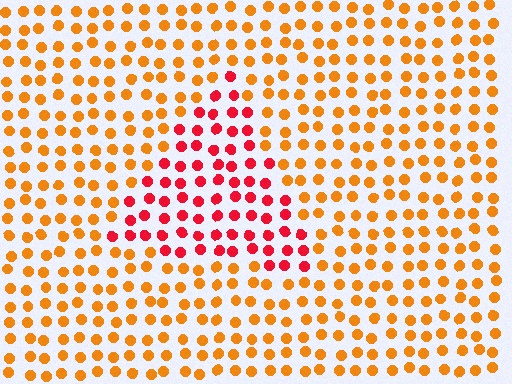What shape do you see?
I see a triangle.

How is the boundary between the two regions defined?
The boundary is defined purely by a slight shift in hue (about 41 degrees). Spacing, size, and orientation are identical on both sides.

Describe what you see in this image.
The image is filled with small orange elements in a uniform arrangement. A triangle-shaped region is visible where the elements are tinted to a slightly different hue, forming a subtle color boundary.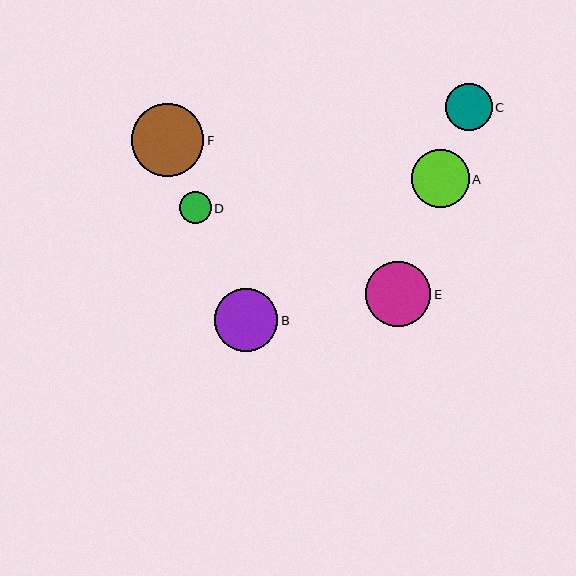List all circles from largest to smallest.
From largest to smallest: F, E, B, A, C, D.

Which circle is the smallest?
Circle D is the smallest with a size of approximately 31 pixels.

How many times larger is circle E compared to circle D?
Circle E is approximately 2.1 times the size of circle D.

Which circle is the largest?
Circle F is the largest with a size of approximately 72 pixels.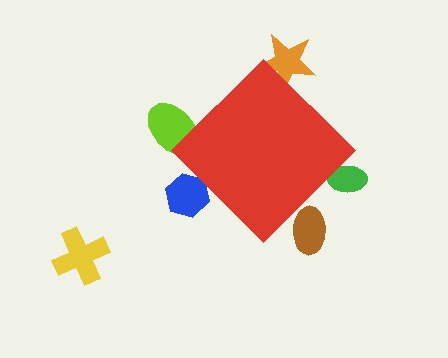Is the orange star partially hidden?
Yes, the orange star is partially hidden behind the red diamond.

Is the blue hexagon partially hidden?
Yes, the blue hexagon is partially hidden behind the red diamond.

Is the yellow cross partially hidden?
No, the yellow cross is fully visible.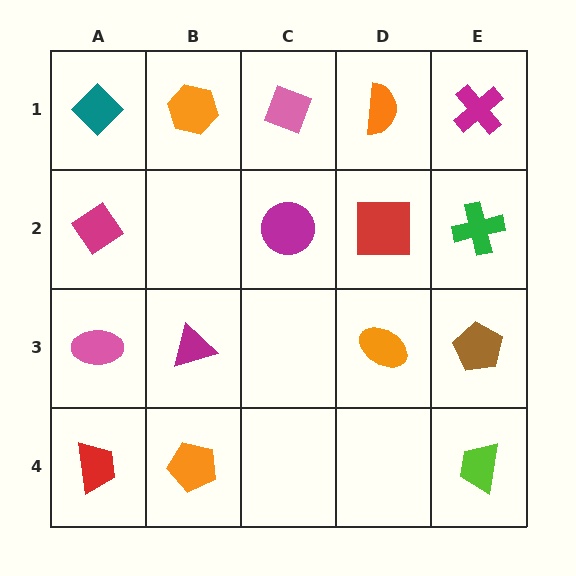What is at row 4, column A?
A red trapezoid.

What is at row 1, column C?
A pink diamond.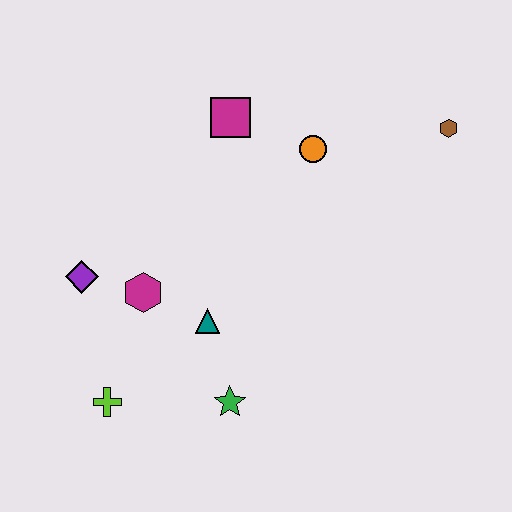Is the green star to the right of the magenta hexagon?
Yes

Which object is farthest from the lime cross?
The brown hexagon is farthest from the lime cross.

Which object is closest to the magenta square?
The orange circle is closest to the magenta square.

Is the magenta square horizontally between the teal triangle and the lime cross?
No